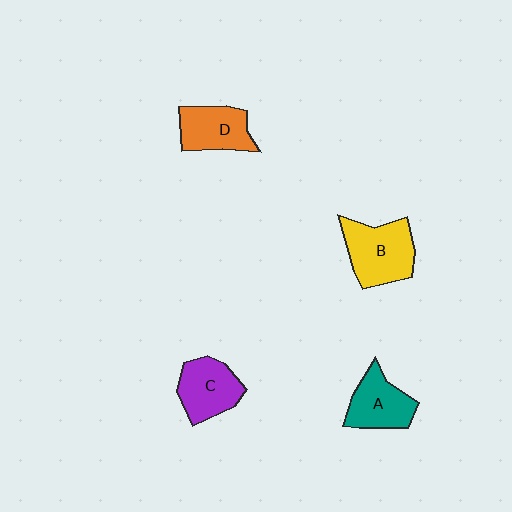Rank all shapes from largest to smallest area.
From largest to smallest: B (yellow), C (purple), D (orange), A (teal).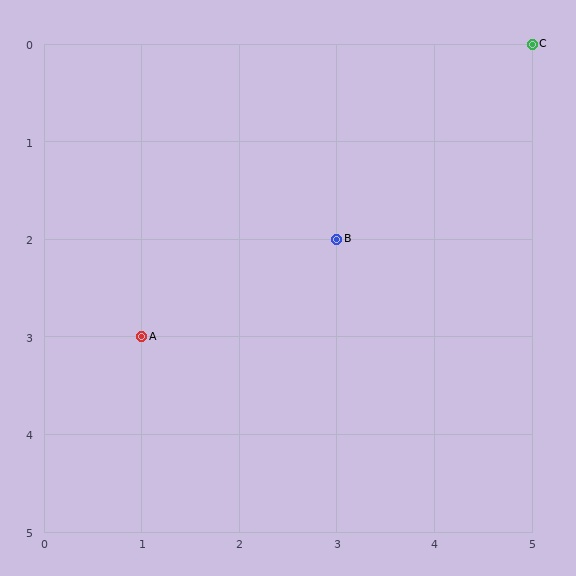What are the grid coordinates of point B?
Point B is at grid coordinates (3, 2).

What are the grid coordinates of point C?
Point C is at grid coordinates (5, 0).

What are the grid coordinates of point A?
Point A is at grid coordinates (1, 3).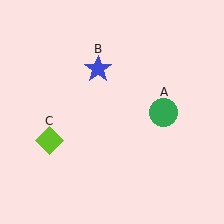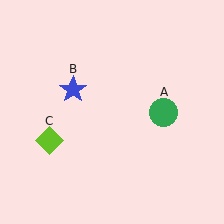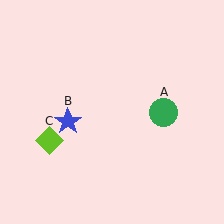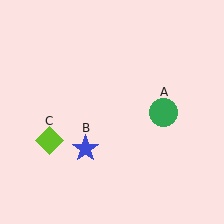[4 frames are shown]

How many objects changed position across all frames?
1 object changed position: blue star (object B).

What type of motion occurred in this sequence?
The blue star (object B) rotated counterclockwise around the center of the scene.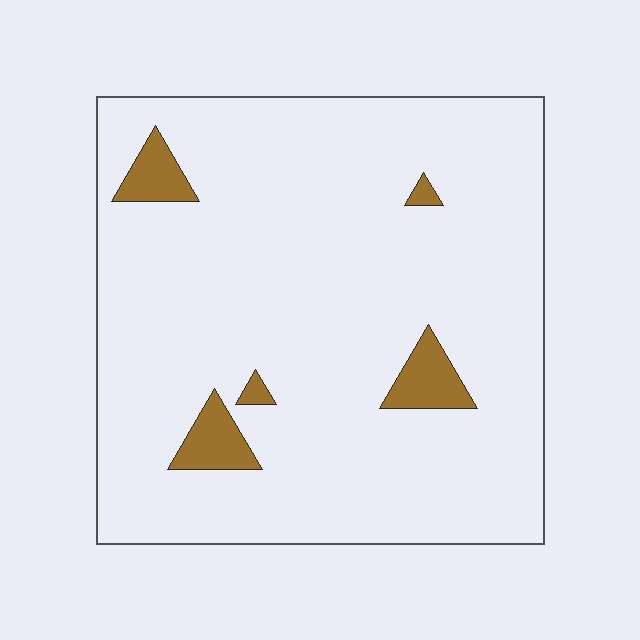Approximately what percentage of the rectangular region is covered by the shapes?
Approximately 5%.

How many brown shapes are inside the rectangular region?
5.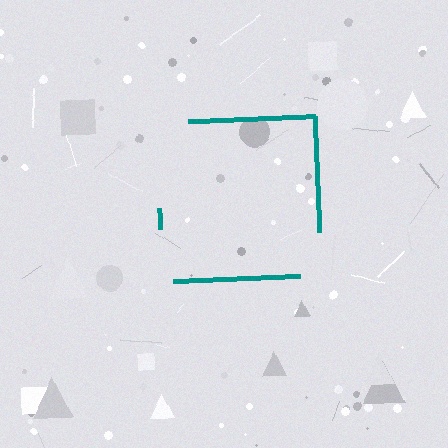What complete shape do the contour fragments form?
The contour fragments form a square.